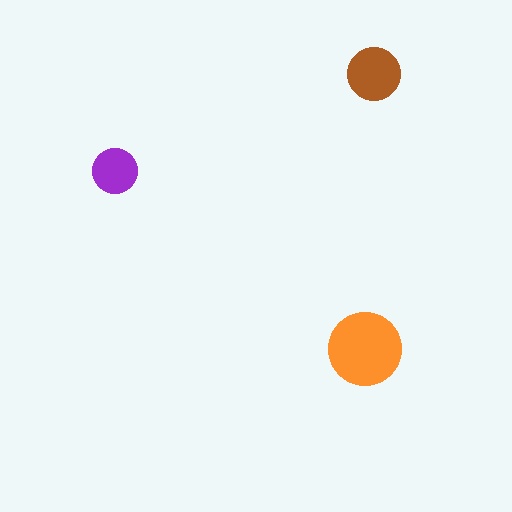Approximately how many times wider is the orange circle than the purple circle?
About 1.5 times wider.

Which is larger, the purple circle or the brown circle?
The brown one.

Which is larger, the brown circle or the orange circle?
The orange one.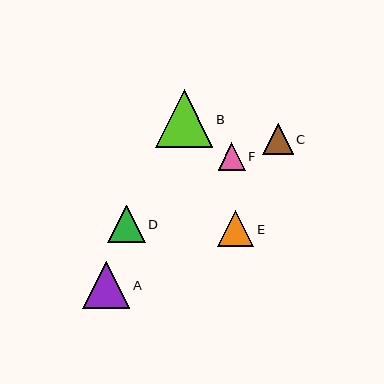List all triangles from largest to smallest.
From largest to smallest: B, A, D, E, C, F.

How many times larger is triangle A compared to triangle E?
Triangle A is approximately 1.3 times the size of triangle E.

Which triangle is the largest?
Triangle B is the largest with a size of approximately 58 pixels.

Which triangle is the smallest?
Triangle F is the smallest with a size of approximately 27 pixels.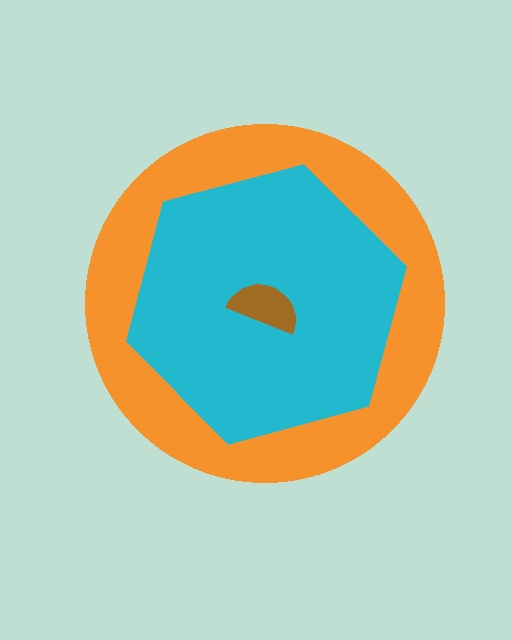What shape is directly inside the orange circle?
The cyan hexagon.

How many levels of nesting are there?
3.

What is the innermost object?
The brown semicircle.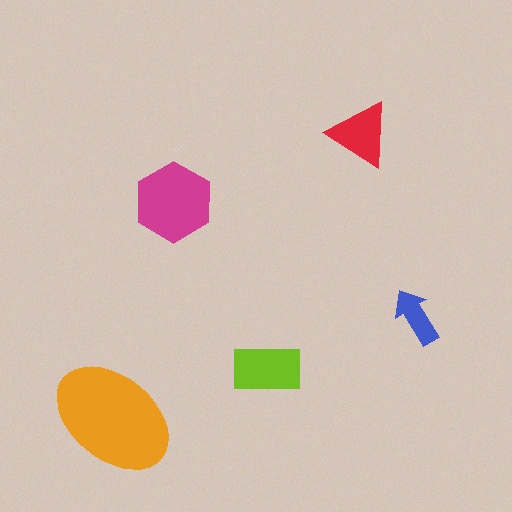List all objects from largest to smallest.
The orange ellipse, the magenta hexagon, the lime rectangle, the red triangle, the blue arrow.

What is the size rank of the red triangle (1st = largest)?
4th.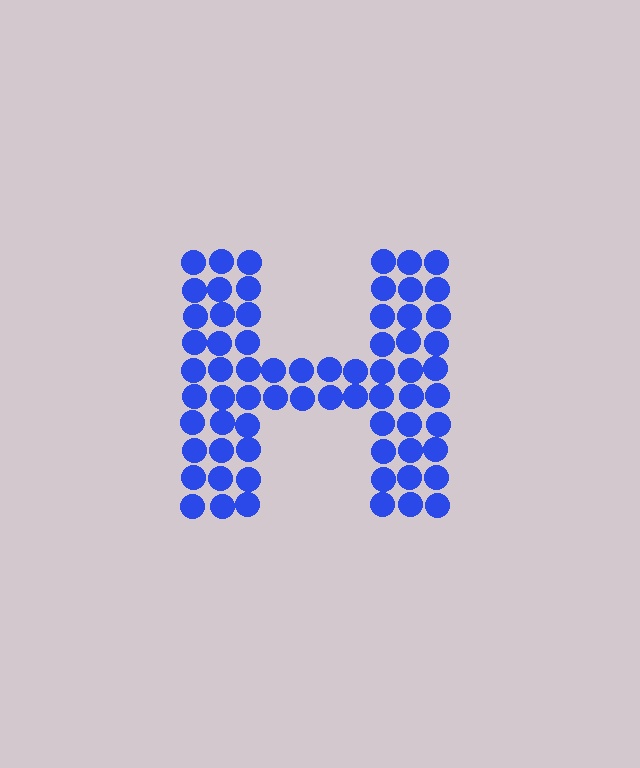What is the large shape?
The large shape is the letter H.